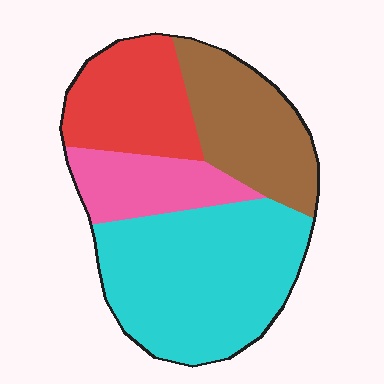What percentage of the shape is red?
Red covers about 20% of the shape.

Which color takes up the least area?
Pink, at roughly 15%.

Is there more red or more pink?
Red.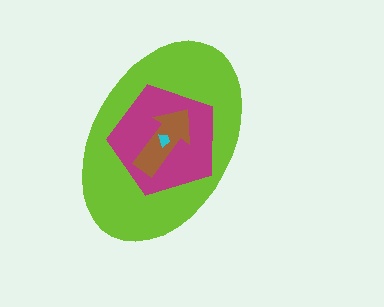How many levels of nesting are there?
4.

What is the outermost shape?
The lime ellipse.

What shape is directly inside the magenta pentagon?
The brown arrow.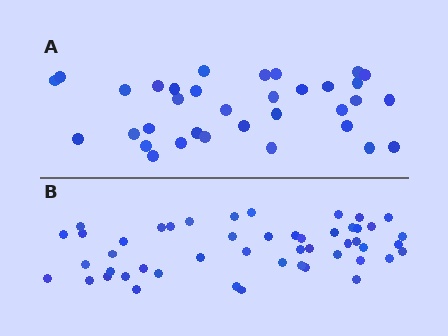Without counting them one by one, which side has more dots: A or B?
Region B (the bottom region) has more dots.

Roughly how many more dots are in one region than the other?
Region B has approximately 15 more dots than region A.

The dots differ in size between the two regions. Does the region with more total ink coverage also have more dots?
No. Region A has more total ink coverage because its dots are larger, but region B actually contains more individual dots. Total area can be misleading — the number of items is what matters here.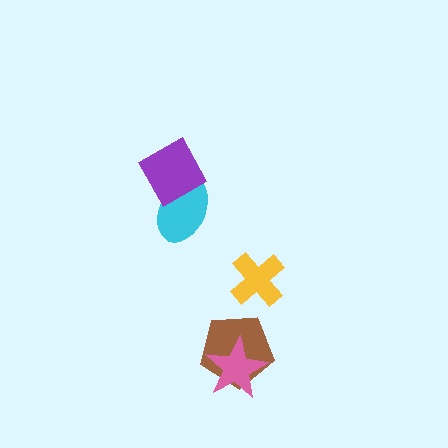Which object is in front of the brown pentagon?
The pink star is in front of the brown pentagon.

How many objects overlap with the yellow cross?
0 objects overlap with the yellow cross.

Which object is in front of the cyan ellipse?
The purple diamond is in front of the cyan ellipse.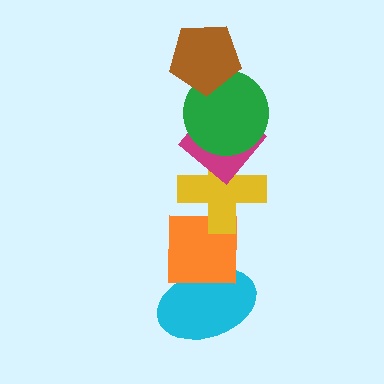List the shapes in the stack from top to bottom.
From top to bottom: the brown pentagon, the green circle, the magenta diamond, the yellow cross, the orange square, the cyan ellipse.